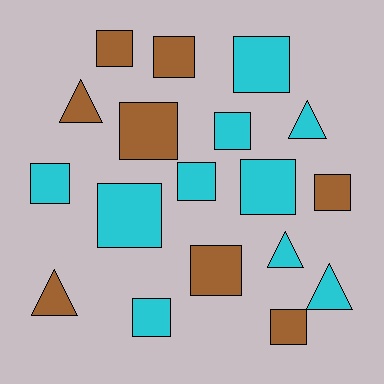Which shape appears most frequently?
Square, with 13 objects.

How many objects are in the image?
There are 18 objects.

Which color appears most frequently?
Cyan, with 10 objects.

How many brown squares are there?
There are 6 brown squares.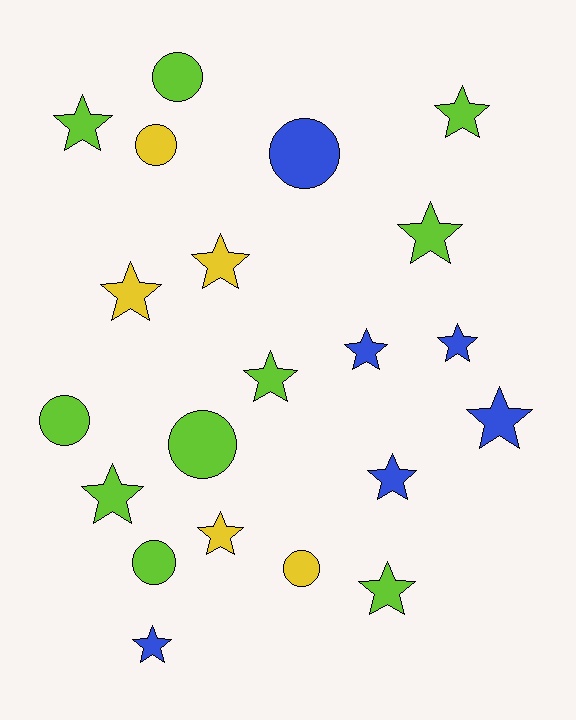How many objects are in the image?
There are 21 objects.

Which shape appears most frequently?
Star, with 14 objects.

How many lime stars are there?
There are 6 lime stars.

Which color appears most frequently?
Lime, with 10 objects.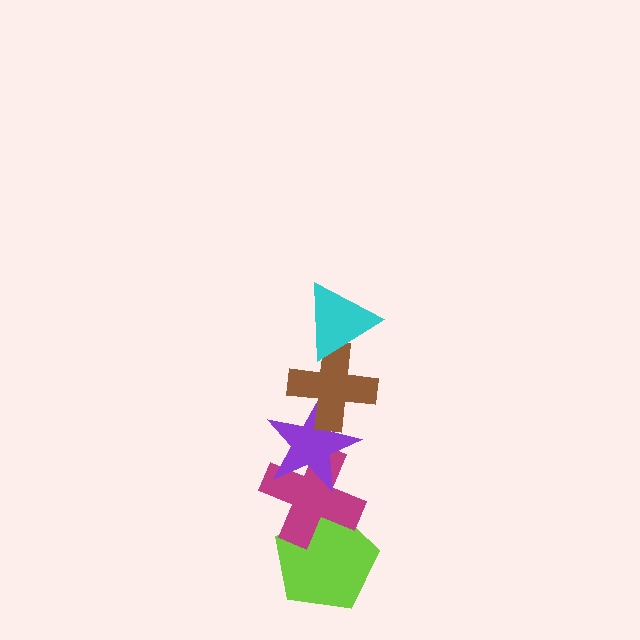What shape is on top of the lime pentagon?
The magenta cross is on top of the lime pentagon.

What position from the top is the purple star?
The purple star is 3rd from the top.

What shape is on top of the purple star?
The brown cross is on top of the purple star.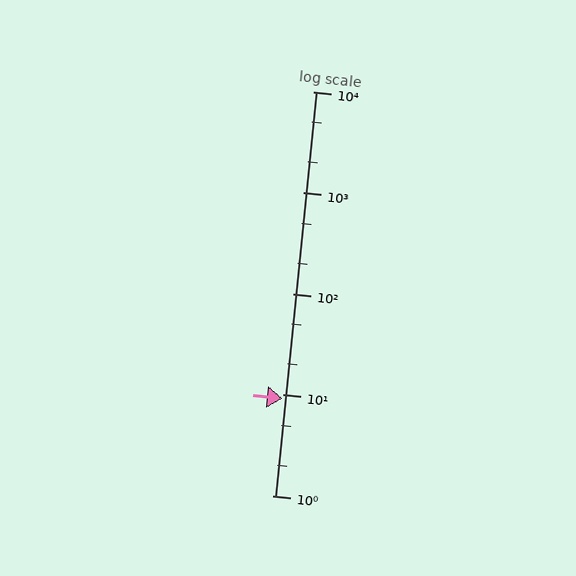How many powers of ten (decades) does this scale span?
The scale spans 4 decades, from 1 to 10000.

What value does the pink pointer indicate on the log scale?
The pointer indicates approximately 9.1.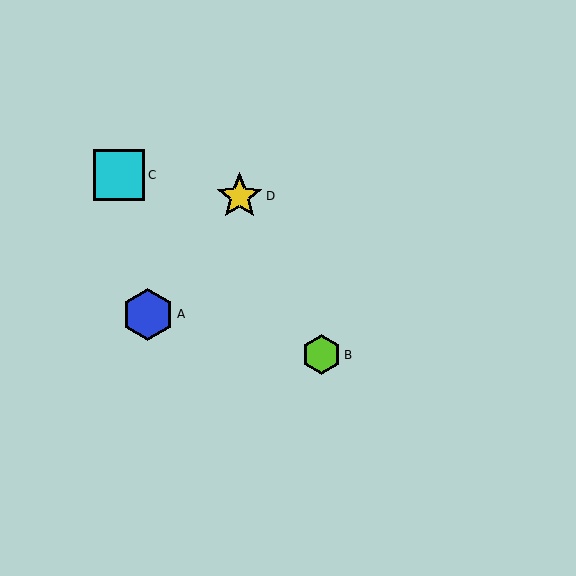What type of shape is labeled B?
Shape B is a lime hexagon.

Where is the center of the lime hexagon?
The center of the lime hexagon is at (321, 355).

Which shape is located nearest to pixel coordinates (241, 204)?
The yellow star (labeled D) at (239, 196) is nearest to that location.